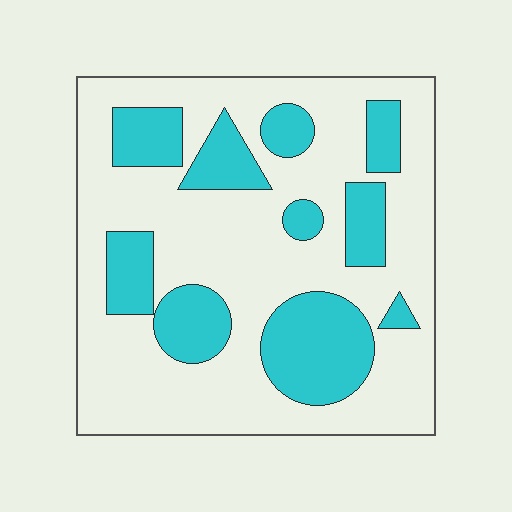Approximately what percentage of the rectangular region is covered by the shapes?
Approximately 30%.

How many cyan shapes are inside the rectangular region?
10.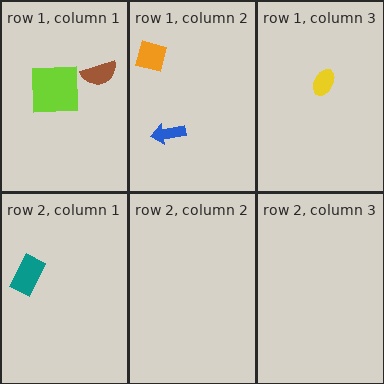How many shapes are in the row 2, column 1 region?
1.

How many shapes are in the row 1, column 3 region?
1.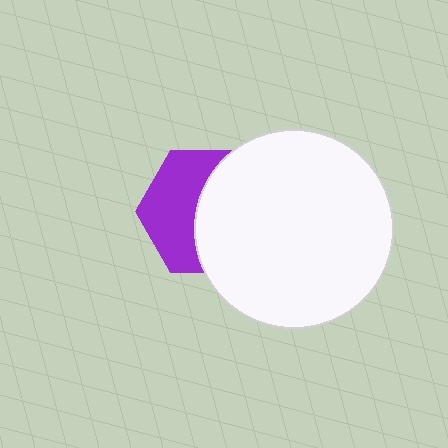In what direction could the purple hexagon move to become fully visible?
The purple hexagon could move left. That would shift it out from behind the white circle entirely.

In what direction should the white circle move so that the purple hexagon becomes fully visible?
The white circle should move right. That is the shortest direction to clear the overlap and leave the purple hexagon fully visible.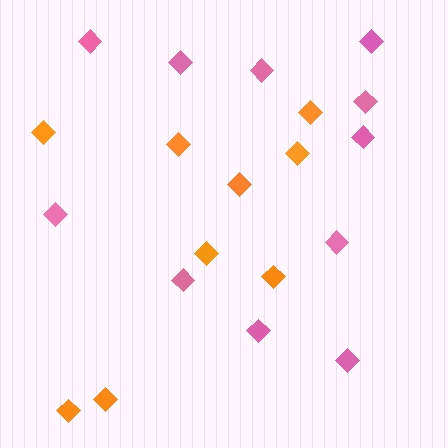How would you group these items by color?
There are 2 groups: one group of orange diamonds (9) and one group of pink diamonds (11).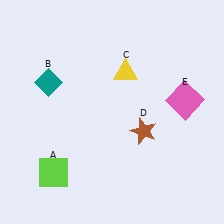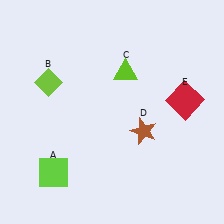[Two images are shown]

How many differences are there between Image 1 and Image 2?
There are 3 differences between the two images.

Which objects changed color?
B changed from teal to lime. C changed from yellow to lime. E changed from pink to red.